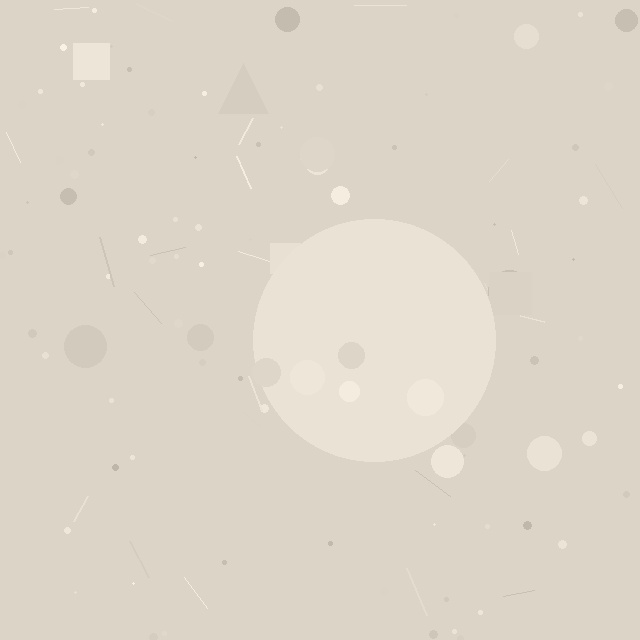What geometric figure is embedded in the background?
A circle is embedded in the background.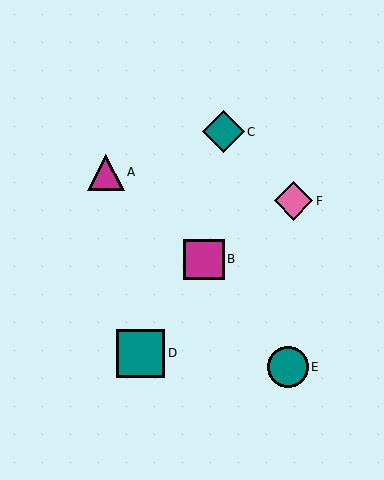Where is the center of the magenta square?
The center of the magenta square is at (204, 260).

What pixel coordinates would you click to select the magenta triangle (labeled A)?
Click at (106, 172) to select the magenta triangle A.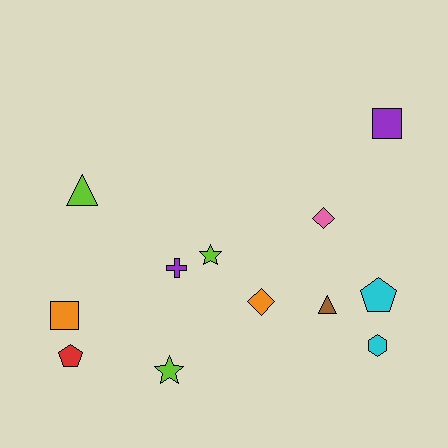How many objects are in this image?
There are 12 objects.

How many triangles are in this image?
There are 2 triangles.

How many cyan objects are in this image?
There are 2 cyan objects.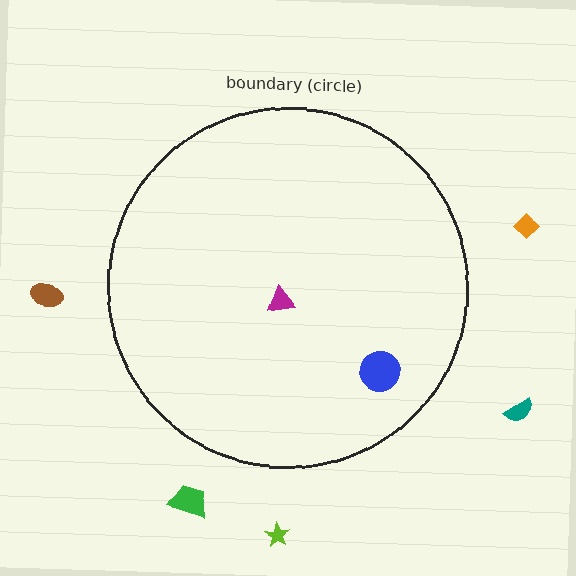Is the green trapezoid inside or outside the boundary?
Outside.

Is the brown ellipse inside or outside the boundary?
Outside.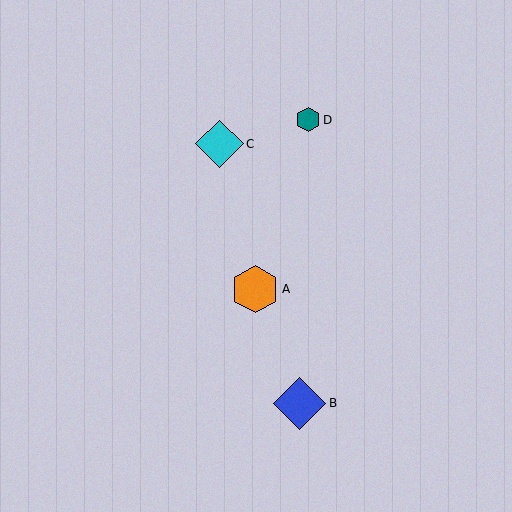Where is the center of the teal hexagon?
The center of the teal hexagon is at (308, 120).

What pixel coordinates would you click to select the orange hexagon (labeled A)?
Click at (255, 289) to select the orange hexagon A.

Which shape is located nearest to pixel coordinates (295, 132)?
The teal hexagon (labeled D) at (308, 120) is nearest to that location.